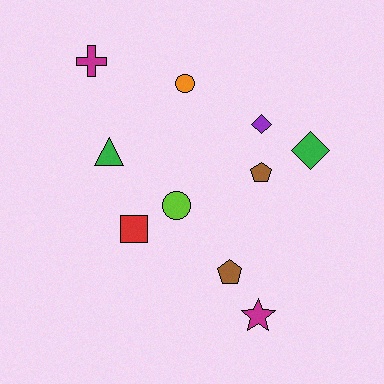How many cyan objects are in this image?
There are no cyan objects.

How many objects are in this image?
There are 10 objects.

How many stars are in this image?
There is 1 star.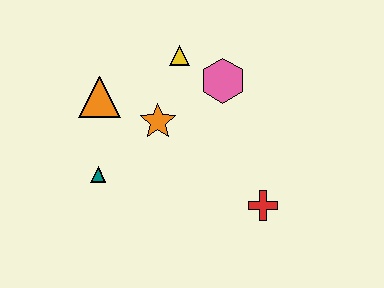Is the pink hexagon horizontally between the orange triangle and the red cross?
Yes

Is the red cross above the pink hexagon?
No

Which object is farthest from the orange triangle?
The red cross is farthest from the orange triangle.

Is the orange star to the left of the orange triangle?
No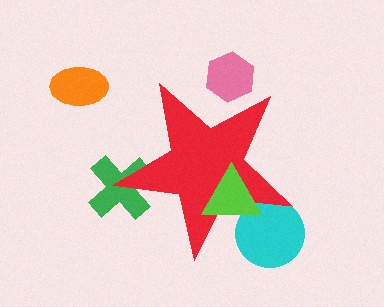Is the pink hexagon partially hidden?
Yes, the pink hexagon is partially hidden behind the red star.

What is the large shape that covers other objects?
A red star.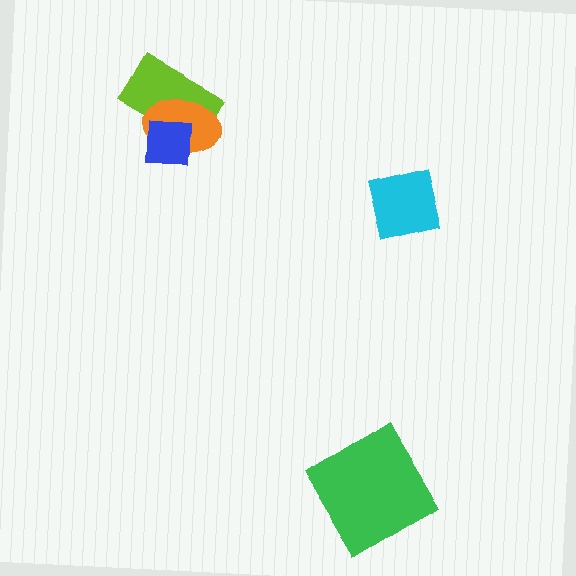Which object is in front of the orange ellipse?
The blue square is in front of the orange ellipse.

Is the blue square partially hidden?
No, no other shape covers it.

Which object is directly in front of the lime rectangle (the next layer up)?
The orange ellipse is directly in front of the lime rectangle.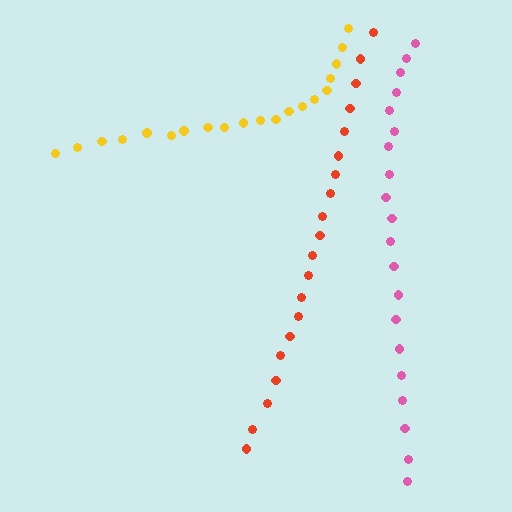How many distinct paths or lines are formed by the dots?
There are 3 distinct paths.